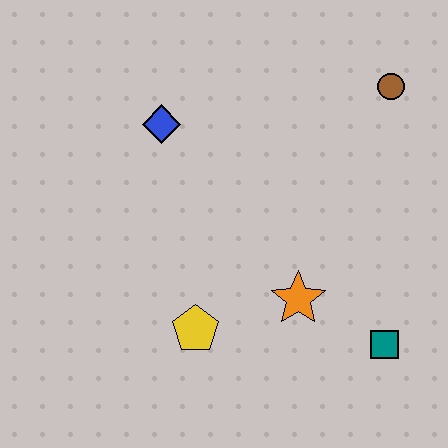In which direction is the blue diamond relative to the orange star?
The blue diamond is above the orange star.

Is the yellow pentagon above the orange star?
No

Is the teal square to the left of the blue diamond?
No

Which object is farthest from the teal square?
The blue diamond is farthest from the teal square.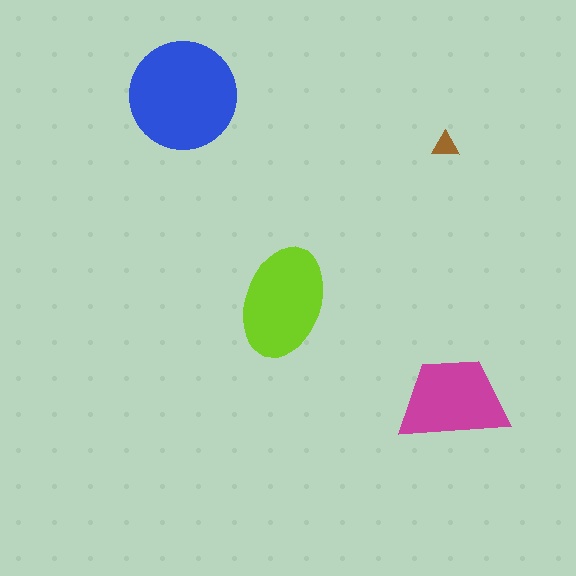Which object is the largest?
The blue circle.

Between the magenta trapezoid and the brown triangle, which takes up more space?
The magenta trapezoid.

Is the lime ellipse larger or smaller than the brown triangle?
Larger.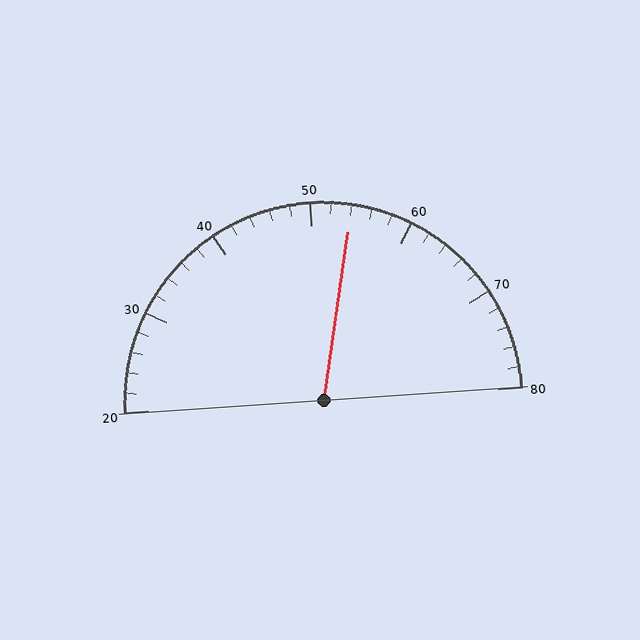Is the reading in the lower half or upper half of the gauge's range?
The reading is in the upper half of the range (20 to 80).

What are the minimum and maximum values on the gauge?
The gauge ranges from 20 to 80.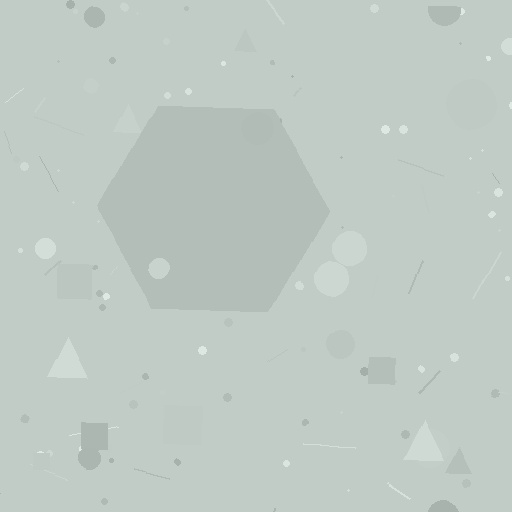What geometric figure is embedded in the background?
A hexagon is embedded in the background.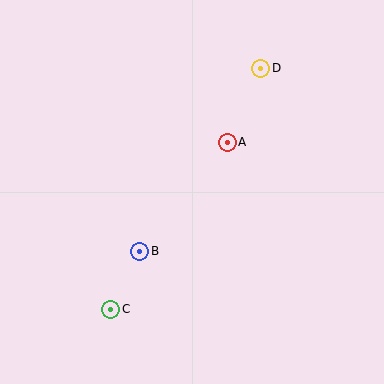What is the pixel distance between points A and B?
The distance between A and B is 140 pixels.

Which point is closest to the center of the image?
Point A at (227, 142) is closest to the center.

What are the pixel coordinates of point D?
Point D is at (261, 68).